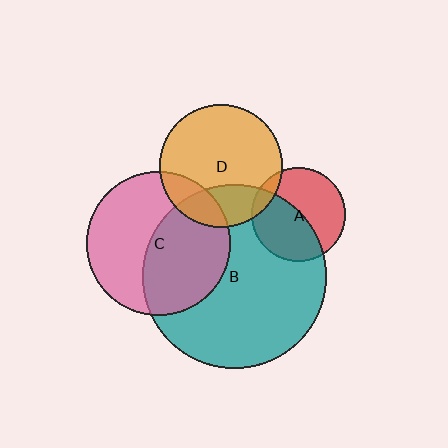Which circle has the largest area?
Circle B (teal).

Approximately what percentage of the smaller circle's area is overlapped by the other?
Approximately 25%.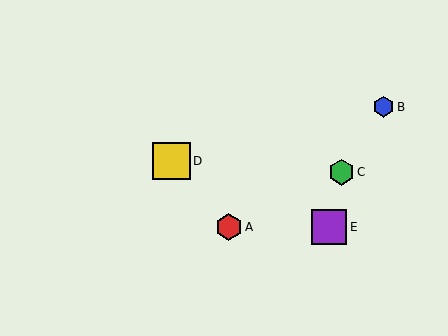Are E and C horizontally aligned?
No, E is at y≈227 and C is at y≈172.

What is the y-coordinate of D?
Object D is at y≈161.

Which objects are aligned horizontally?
Objects A, E are aligned horizontally.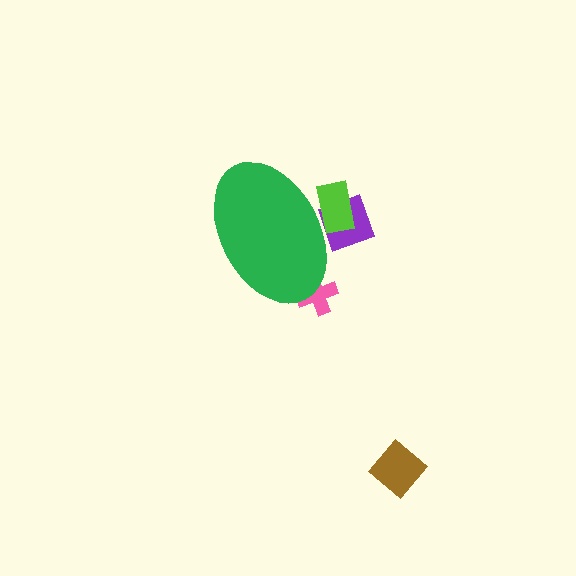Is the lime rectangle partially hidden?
Yes, the lime rectangle is partially hidden behind the green ellipse.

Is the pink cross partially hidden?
Yes, the pink cross is partially hidden behind the green ellipse.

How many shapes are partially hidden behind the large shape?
3 shapes are partially hidden.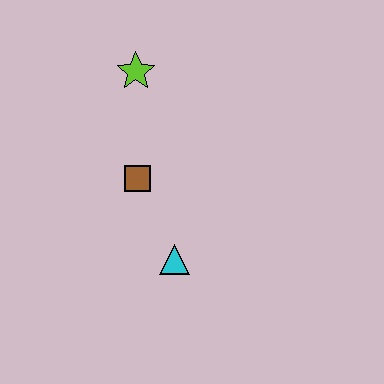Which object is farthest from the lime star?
The cyan triangle is farthest from the lime star.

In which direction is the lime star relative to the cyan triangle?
The lime star is above the cyan triangle.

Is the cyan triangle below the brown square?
Yes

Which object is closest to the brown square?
The cyan triangle is closest to the brown square.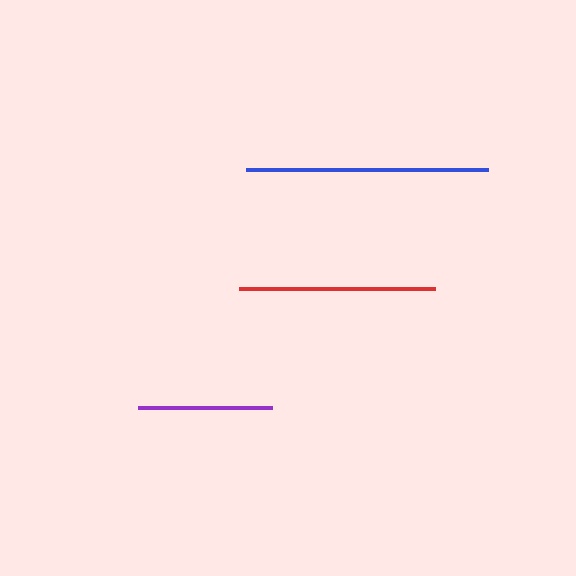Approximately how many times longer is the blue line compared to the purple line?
The blue line is approximately 1.8 times the length of the purple line.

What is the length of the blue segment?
The blue segment is approximately 242 pixels long.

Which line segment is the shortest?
The purple line is the shortest at approximately 135 pixels.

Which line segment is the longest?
The blue line is the longest at approximately 242 pixels.